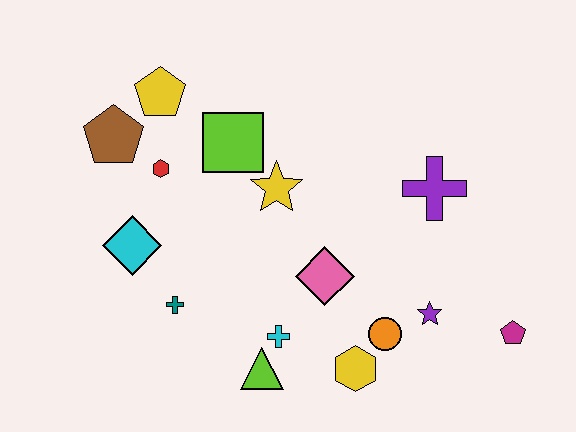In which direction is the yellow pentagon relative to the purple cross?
The yellow pentagon is to the left of the purple cross.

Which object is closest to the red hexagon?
The brown pentagon is closest to the red hexagon.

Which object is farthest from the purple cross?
The brown pentagon is farthest from the purple cross.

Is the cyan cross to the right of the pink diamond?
No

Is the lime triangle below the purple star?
Yes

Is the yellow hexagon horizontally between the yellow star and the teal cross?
No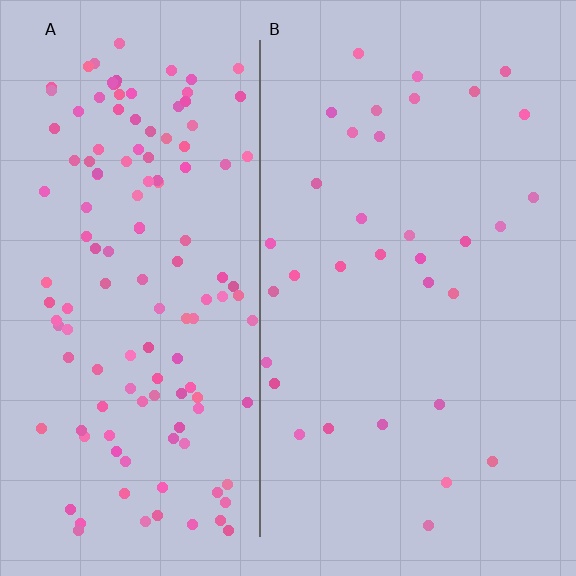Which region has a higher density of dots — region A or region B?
A (the left).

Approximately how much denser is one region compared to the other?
Approximately 4.0× — region A over region B.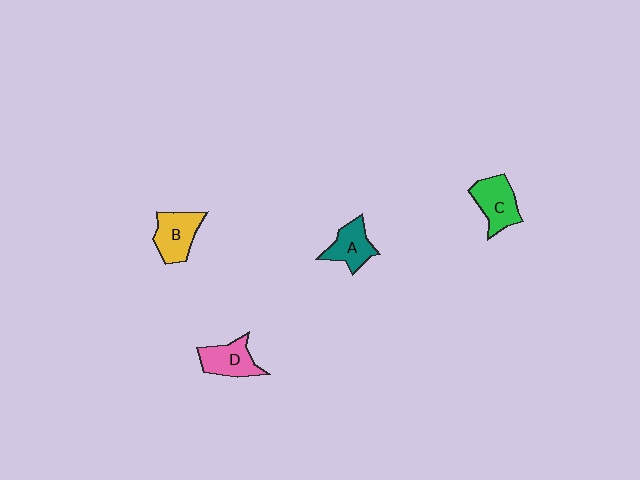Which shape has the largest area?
Shape C (green).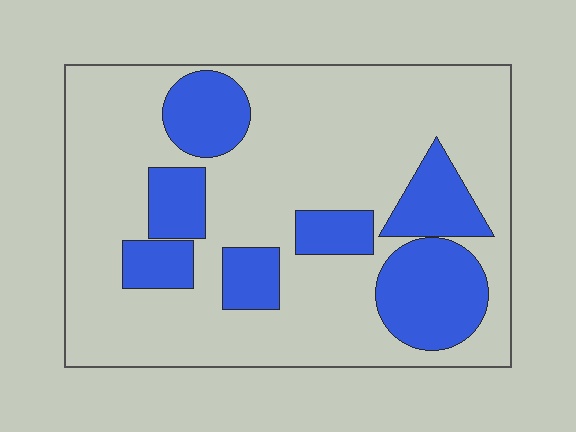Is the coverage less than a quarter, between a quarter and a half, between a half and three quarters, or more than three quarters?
Between a quarter and a half.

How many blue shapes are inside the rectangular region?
7.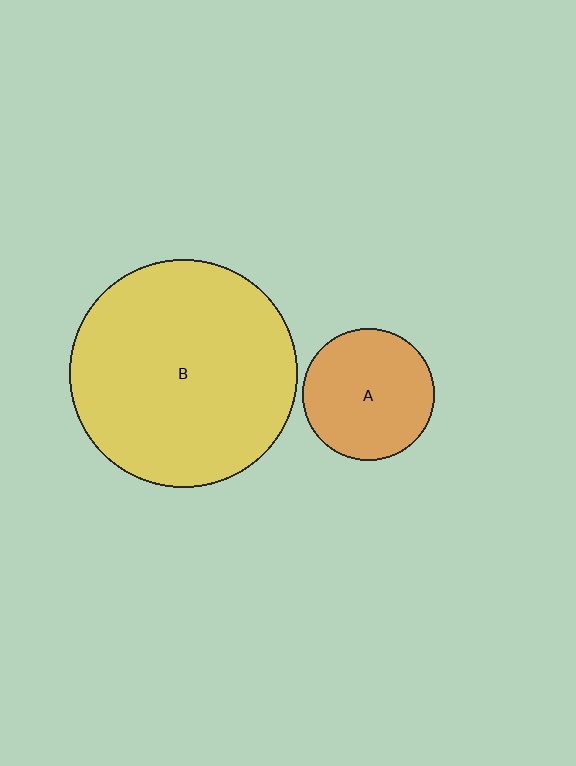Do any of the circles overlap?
No, none of the circles overlap.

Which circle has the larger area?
Circle B (yellow).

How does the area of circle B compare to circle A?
Approximately 3.0 times.